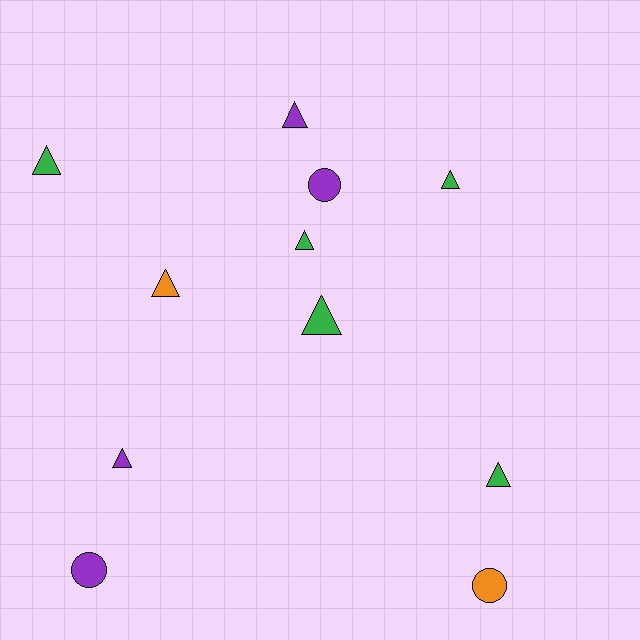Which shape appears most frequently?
Triangle, with 8 objects.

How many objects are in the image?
There are 11 objects.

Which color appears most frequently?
Green, with 5 objects.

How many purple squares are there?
There are no purple squares.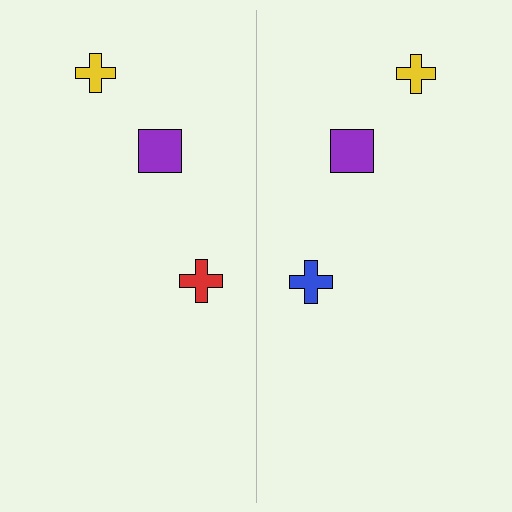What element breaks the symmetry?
The blue cross on the right side breaks the symmetry — its mirror counterpart is red.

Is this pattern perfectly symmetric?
No, the pattern is not perfectly symmetric. The blue cross on the right side breaks the symmetry — its mirror counterpart is red.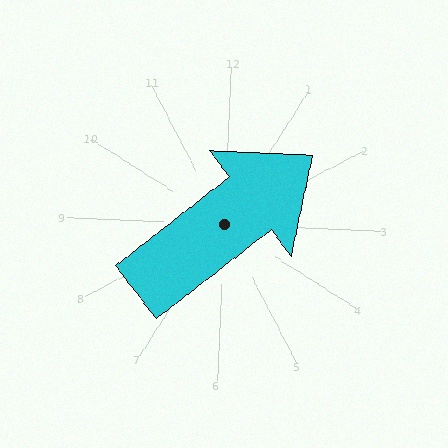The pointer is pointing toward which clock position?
Roughly 2 o'clock.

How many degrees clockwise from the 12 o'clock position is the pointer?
Approximately 50 degrees.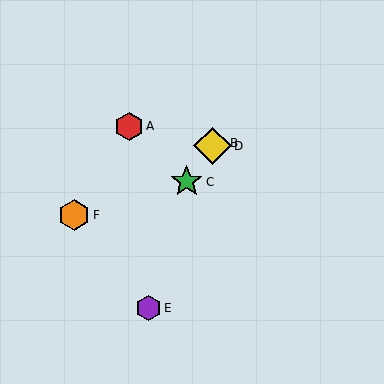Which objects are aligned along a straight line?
Objects B, C, D are aligned along a straight line.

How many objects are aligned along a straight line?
3 objects (B, C, D) are aligned along a straight line.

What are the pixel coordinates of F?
Object F is at (74, 215).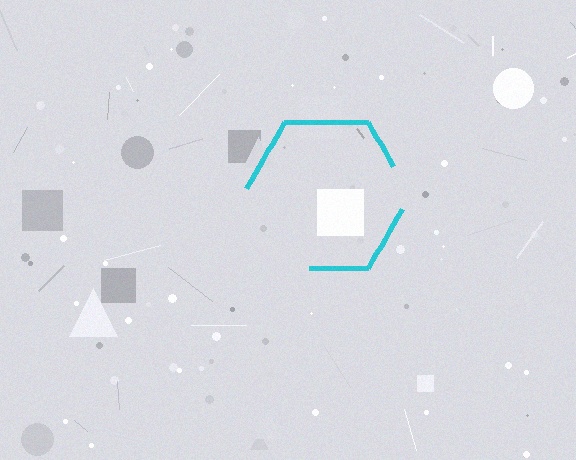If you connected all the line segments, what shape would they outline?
They would outline a hexagon.